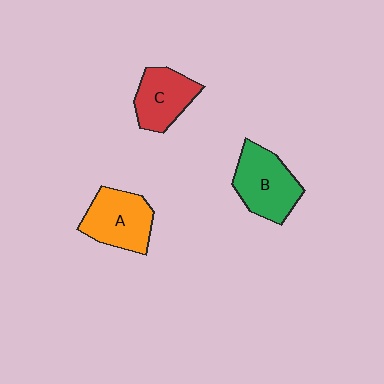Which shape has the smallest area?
Shape C (red).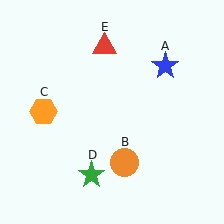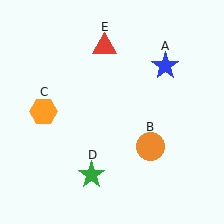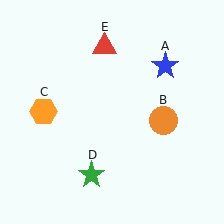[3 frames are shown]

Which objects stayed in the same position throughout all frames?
Blue star (object A) and orange hexagon (object C) and green star (object D) and red triangle (object E) remained stationary.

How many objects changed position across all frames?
1 object changed position: orange circle (object B).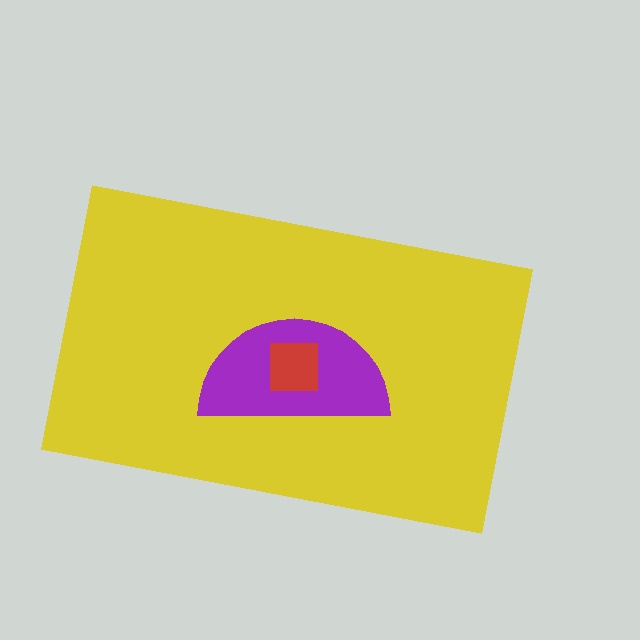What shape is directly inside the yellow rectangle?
The purple semicircle.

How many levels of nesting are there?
3.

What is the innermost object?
The red square.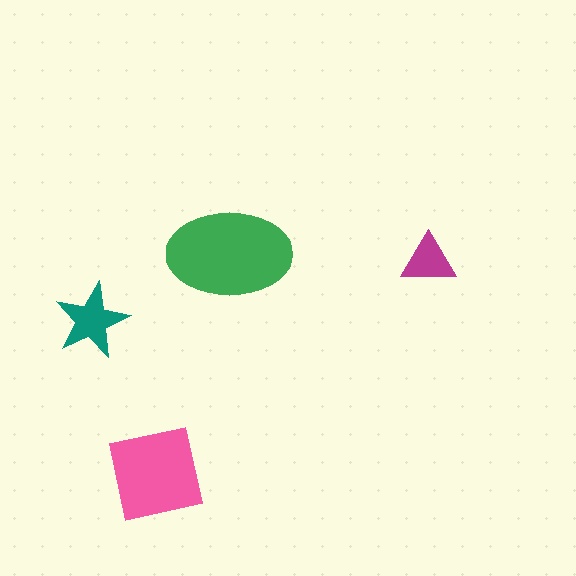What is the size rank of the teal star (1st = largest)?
3rd.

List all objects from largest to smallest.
The green ellipse, the pink square, the teal star, the magenta triangle.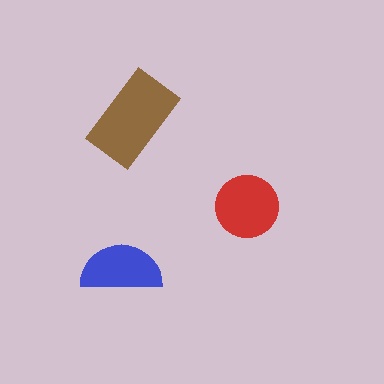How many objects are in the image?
There are 3 objects in the image.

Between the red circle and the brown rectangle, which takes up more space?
The brown rectangle.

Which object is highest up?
The brown rectangle is topmost.